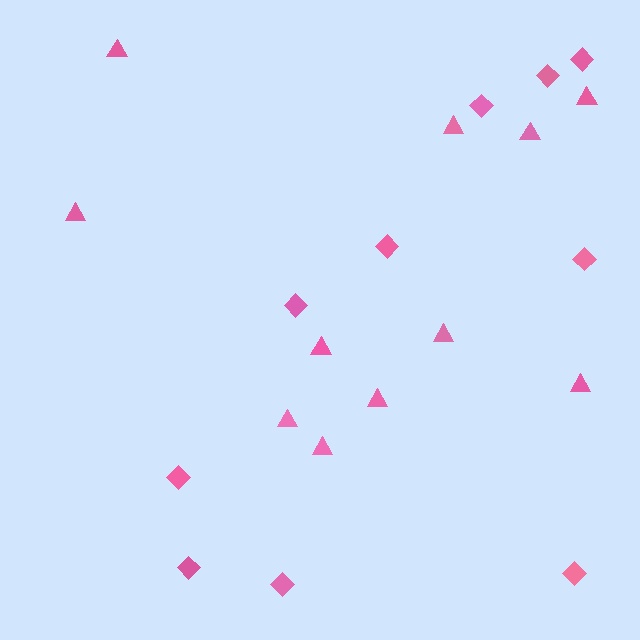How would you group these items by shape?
There are 2 groups: one group of diamonds (10) and one group of triangles (11).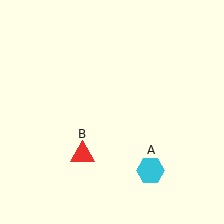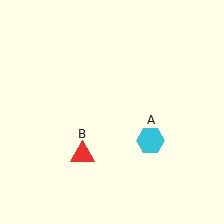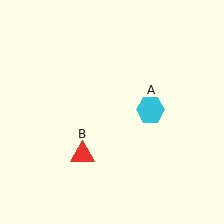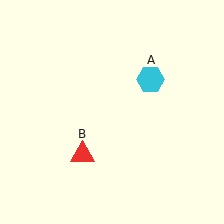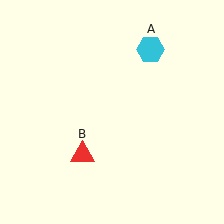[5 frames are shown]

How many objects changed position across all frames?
1 object changed position: cyan hexagon (object A).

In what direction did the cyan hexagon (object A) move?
The cyan hexagon (object A) moved up.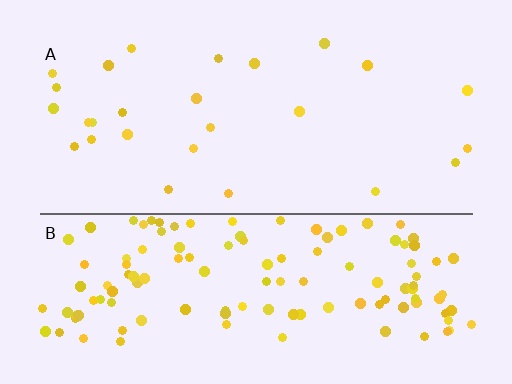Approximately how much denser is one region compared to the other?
Approximately 5.1× — region B over region A.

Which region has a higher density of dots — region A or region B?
B (the bottom).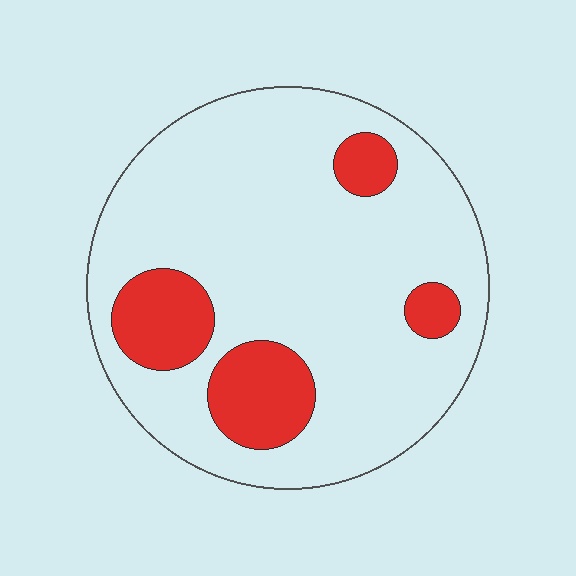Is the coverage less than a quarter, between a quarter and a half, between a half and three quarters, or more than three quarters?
Less than a quarter.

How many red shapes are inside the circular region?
4.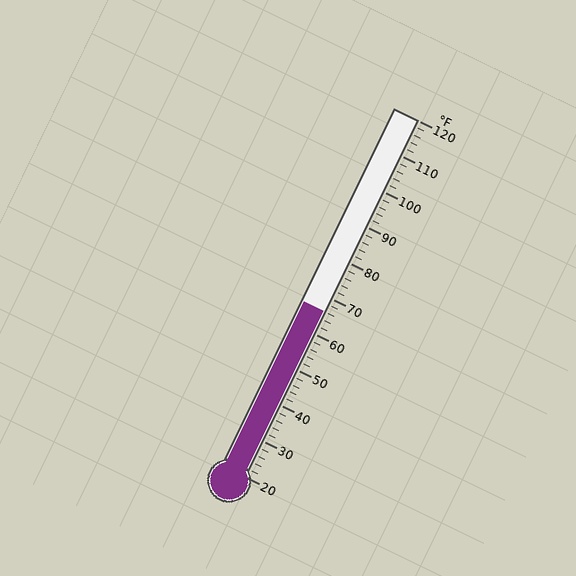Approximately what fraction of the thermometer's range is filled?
The thermometer is filled to approximately 45% of its range.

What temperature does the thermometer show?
The thermometer shows approximately 66°F.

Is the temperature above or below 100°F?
The temperature is below 100°F.